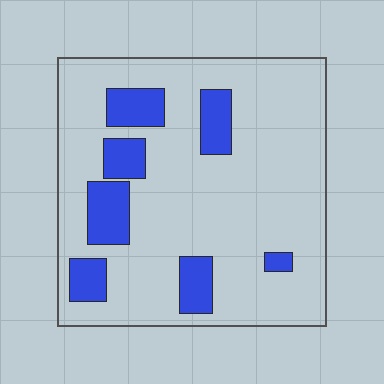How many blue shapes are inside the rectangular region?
7.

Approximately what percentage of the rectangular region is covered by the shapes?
Approximately 20%.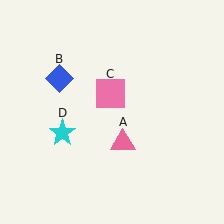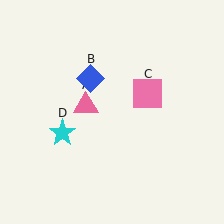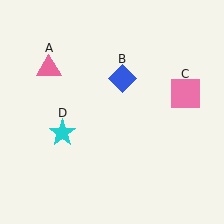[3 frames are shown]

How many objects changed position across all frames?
3 objects changed position: pink triangle (object A), blue diamond (object B), pink square (object C).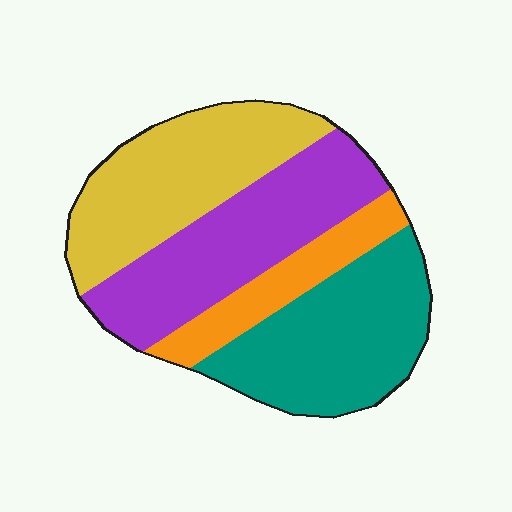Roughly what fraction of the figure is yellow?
Yellow takes up about one quarter (1/4) of the figure.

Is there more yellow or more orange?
Yellow.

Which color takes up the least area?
Orange, at roughly 15%.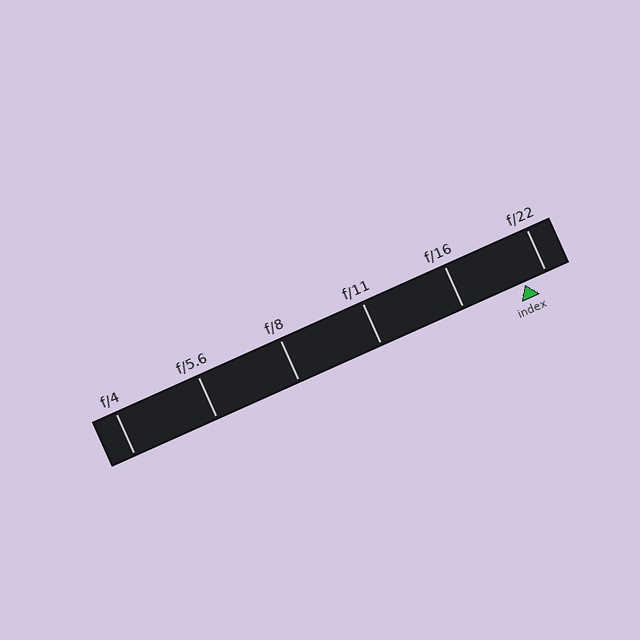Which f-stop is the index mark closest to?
The index mark is closest to f/22.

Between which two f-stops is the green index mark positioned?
The index mark is between f/16 and f/22.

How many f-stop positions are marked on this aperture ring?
There are 6 f-stop positions marked.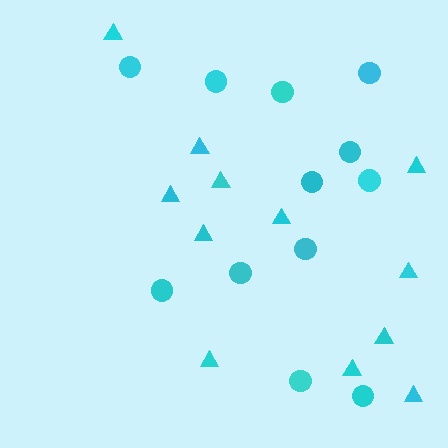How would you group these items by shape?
There are 2 groups: one group of triangles (12) and one group of circles (12).